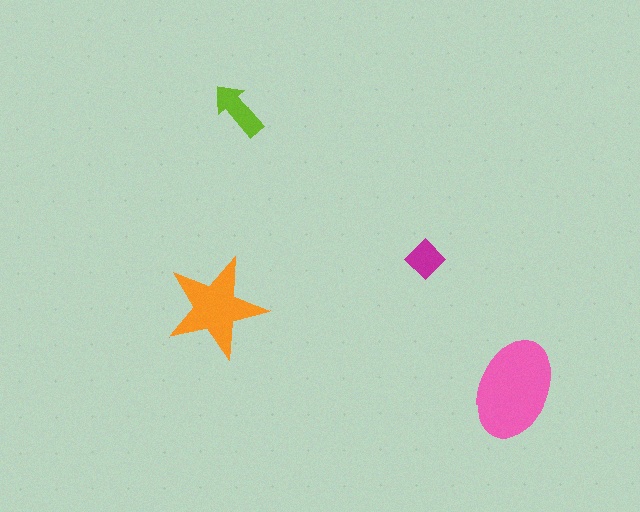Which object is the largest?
The pink ellipse.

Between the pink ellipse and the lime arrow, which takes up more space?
The pink ellipse.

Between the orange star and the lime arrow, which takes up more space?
The orange star.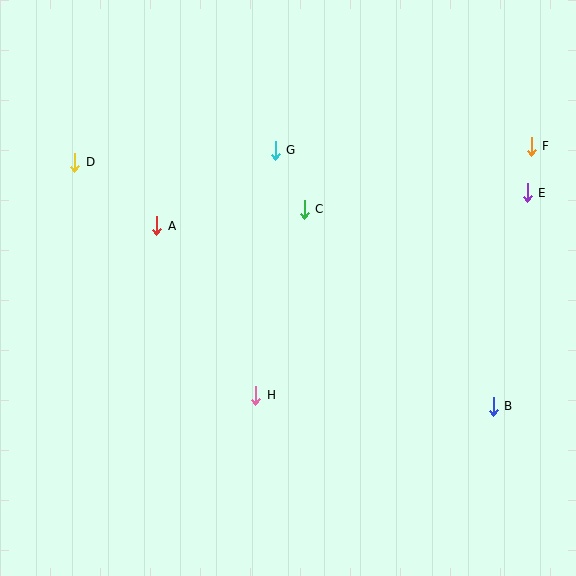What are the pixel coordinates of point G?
Point G is at (275, 150).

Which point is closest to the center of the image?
Point C at (304, 209) is closest to the center.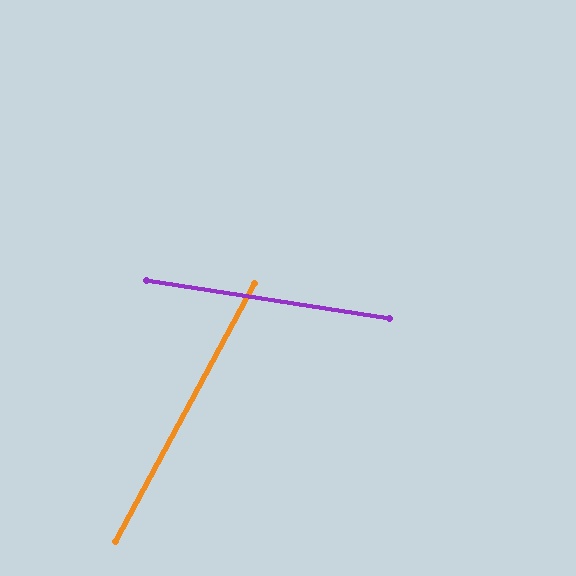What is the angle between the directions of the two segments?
Approximately 71 degrees.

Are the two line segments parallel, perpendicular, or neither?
Neither parallel nor perpendicular — they differ by about 71°.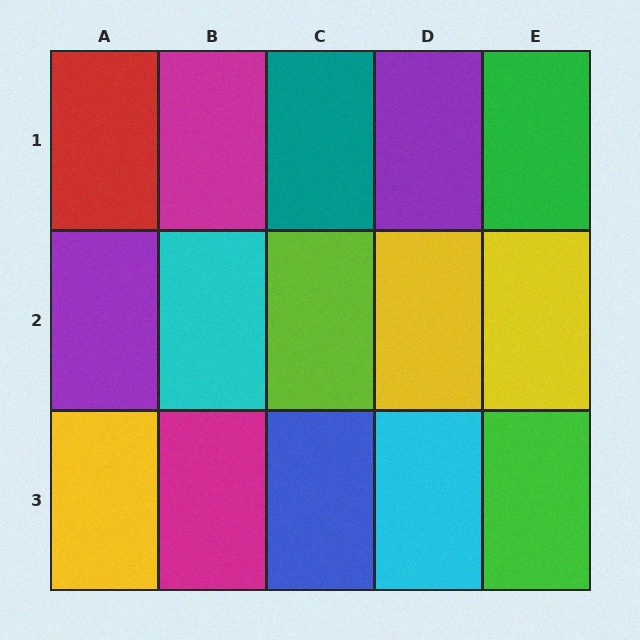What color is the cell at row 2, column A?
Purple.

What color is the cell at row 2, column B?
Cyan.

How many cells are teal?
1 cell is teal.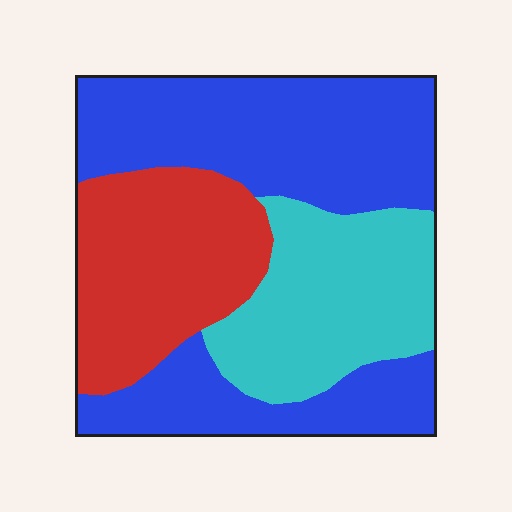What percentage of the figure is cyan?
Cyan covers about 25% of the figure.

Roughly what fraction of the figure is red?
Red takes up about one quarter (1/4) of the figure.